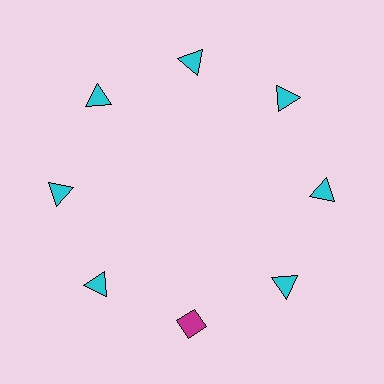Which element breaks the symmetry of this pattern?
The magenta diamond at roughly the 6 o'clock position breaks the symmetry. All other shapes are cyan triangles.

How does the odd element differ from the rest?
It differs in both color (magenta instead of cyan) and shape (diamond instead of triangle).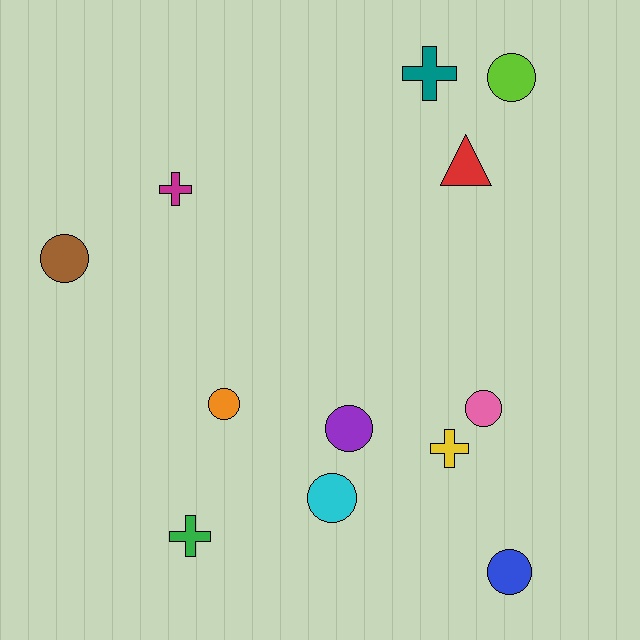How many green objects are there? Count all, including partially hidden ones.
There is 1 green object.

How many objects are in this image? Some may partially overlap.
There are 12 objects.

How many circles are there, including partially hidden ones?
There are 7 circles.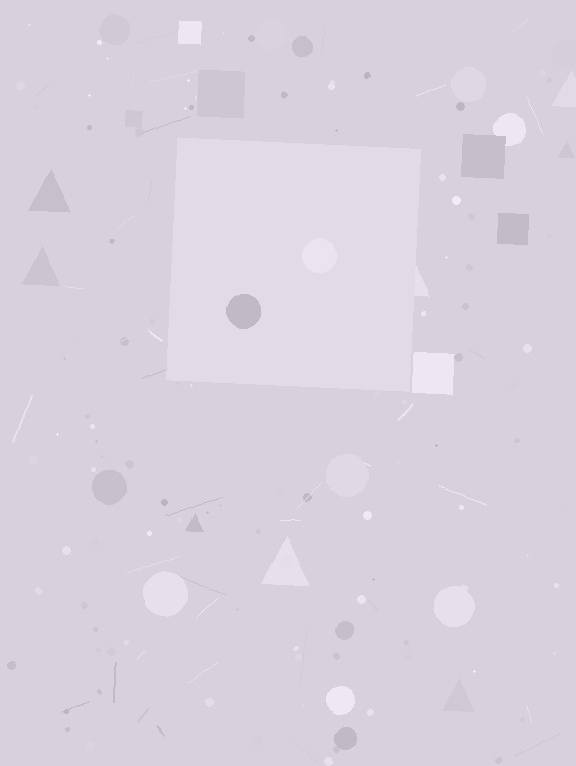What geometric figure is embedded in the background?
A square is embedded in the background.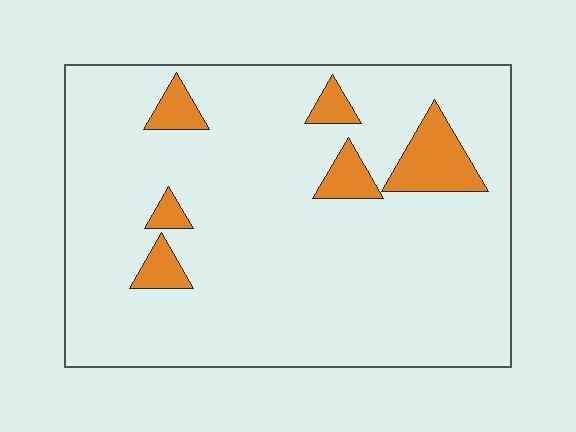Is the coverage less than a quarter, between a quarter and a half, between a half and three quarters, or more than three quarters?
Less than a quarter.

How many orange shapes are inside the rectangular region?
6.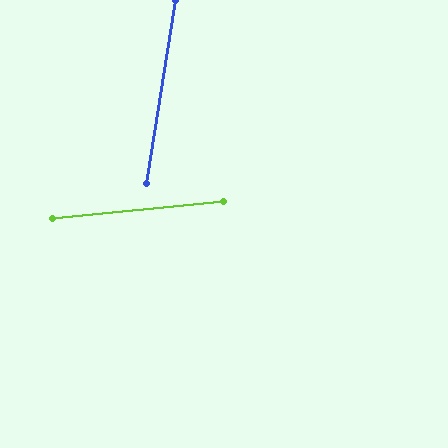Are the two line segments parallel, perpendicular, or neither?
Neither parallel nor perpendicular — they differ by about 75°.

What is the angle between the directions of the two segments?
Approximately 75 degrees.